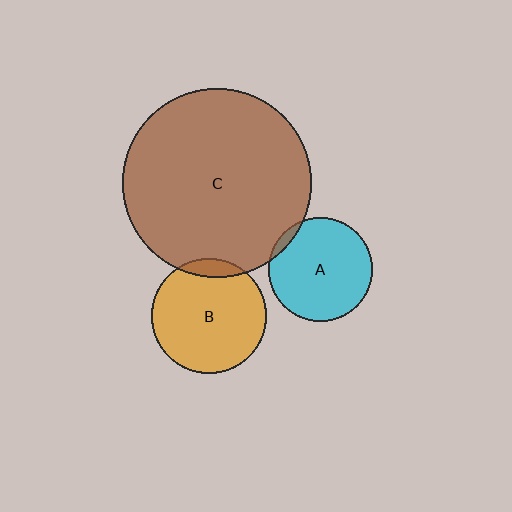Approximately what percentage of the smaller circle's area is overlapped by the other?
Approximately 5%.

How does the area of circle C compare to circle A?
Approximately 3.3 times.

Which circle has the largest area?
Circle C (brown).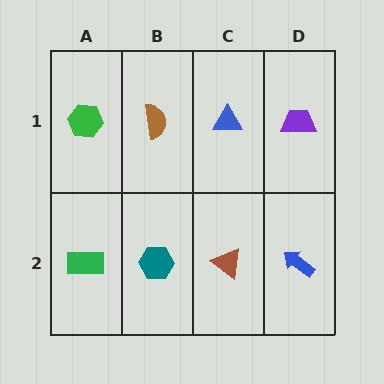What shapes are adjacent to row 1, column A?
A green rectangle (row 2, column A), a brown semicircle (row 1, column B).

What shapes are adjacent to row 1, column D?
A blue arrow (row 2, column D), a blue triangle (row 1, column C).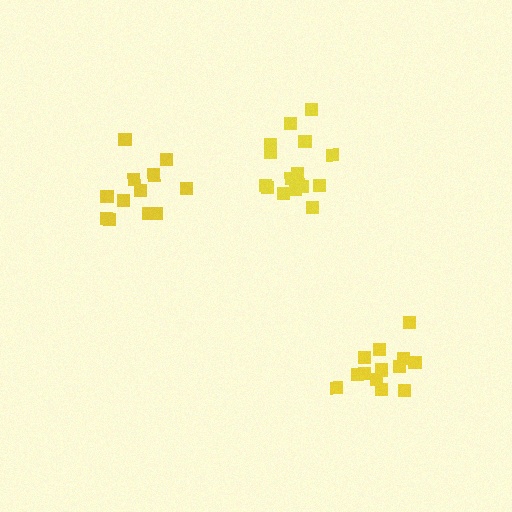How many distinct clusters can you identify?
There are 3 distinct clusters.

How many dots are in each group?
Group 1: 15 dots, Group 2: 12 dots, Group 3: 13 dots (40 total).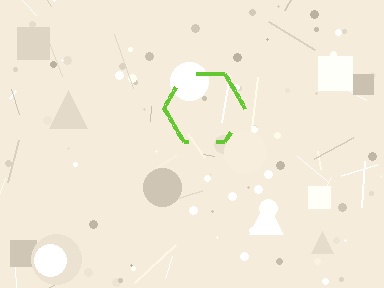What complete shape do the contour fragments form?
The contour fragments form a hexagon.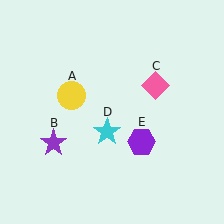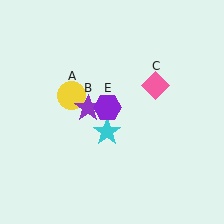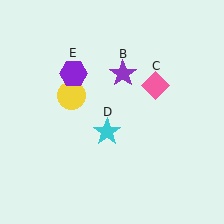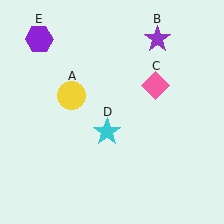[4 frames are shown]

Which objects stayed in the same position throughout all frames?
Yellow circle (object A) and pink diamond (object C) and cyan star (object D) remained stationary.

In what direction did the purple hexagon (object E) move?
The purple hexagon (object E) moved up and to the left.